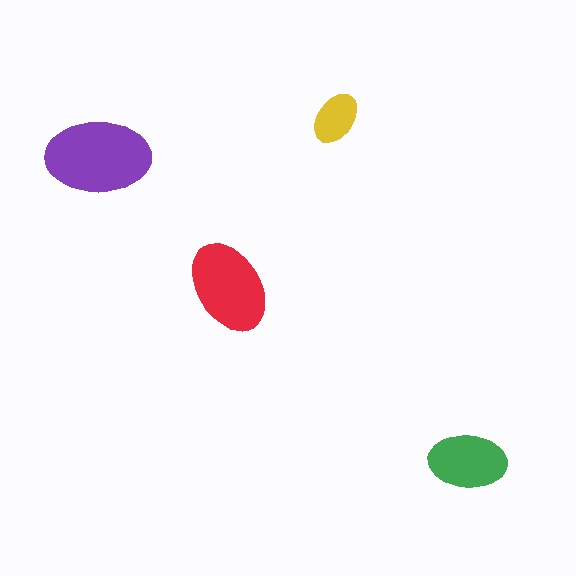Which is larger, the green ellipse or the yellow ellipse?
The green one.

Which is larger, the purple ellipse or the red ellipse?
The purple one.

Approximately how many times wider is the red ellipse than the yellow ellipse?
About 2 times wider.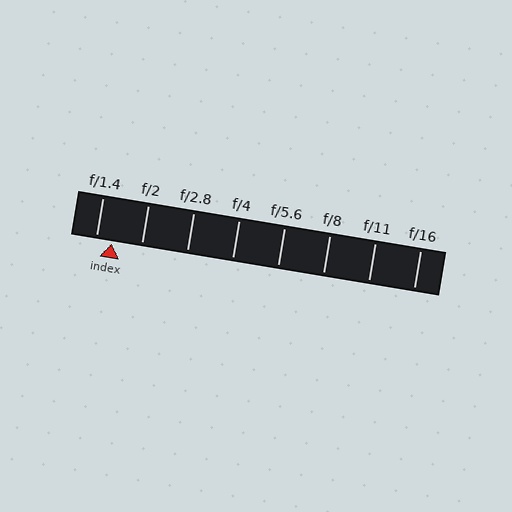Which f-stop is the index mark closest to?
The index mark is closest to f/1.4.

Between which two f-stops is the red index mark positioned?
The index mark is between f/1.4 and f/2.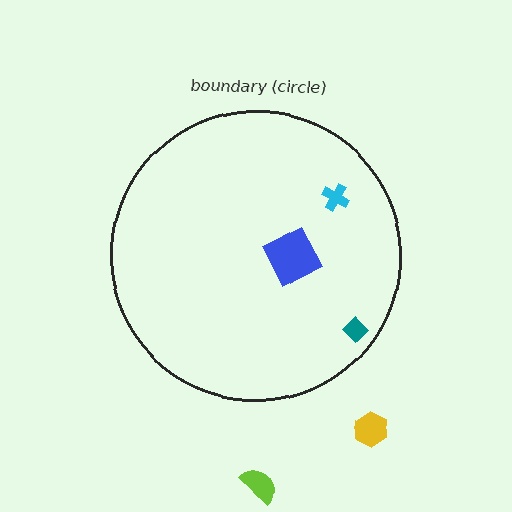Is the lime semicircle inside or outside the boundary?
Outside.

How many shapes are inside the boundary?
3 inside, 2 outside.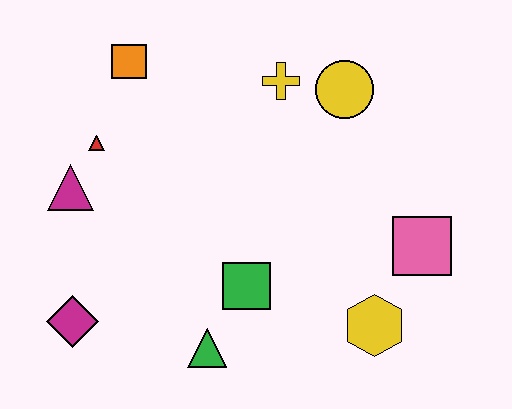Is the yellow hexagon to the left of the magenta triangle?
No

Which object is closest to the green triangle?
The green square is closest to the green triangle.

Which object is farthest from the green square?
The orange square is farthest from the green square.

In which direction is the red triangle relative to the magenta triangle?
The red triangle is above the magenta triangle.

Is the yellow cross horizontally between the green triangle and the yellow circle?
Yes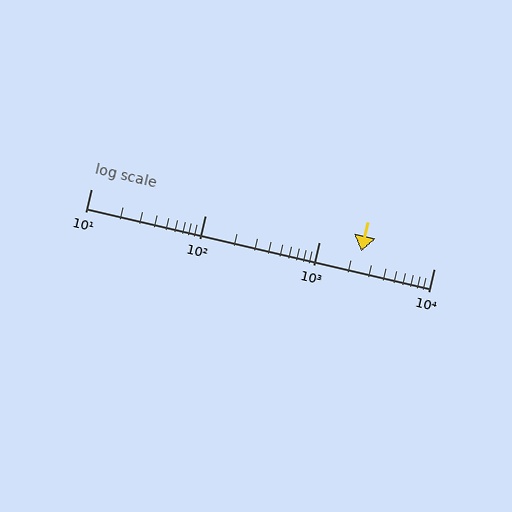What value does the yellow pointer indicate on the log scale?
The pointer indicates approximately 2300.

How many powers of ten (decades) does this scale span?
The scale spans 3 decades, from 10 to 10000.